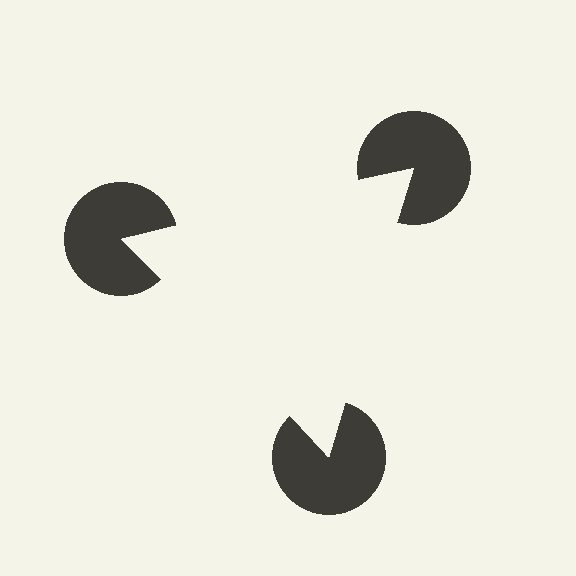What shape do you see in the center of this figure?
An illusory triangle — its edges are inferred from the aligned wedge cuts in the pac-man discs, not physically drawn.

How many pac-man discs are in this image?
There are 3 — one at each vertex of the illusory triangle.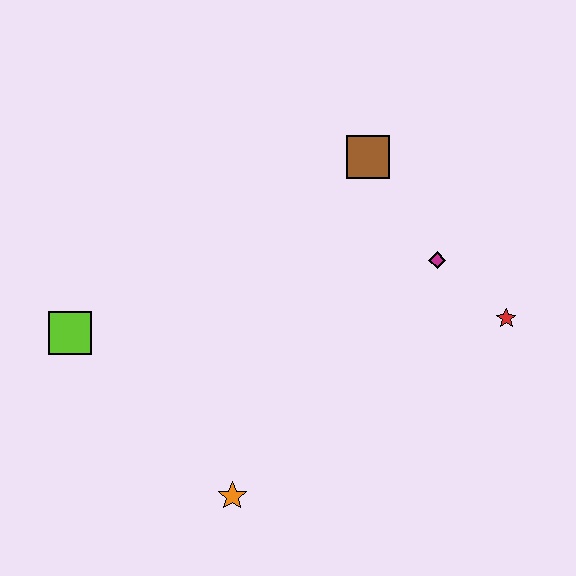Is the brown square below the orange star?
No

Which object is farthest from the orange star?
The brown square is farthest from the orange star.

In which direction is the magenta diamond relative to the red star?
The magenta diamond is to the left of the red star.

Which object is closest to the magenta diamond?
The red star is closest to the magenta diamond.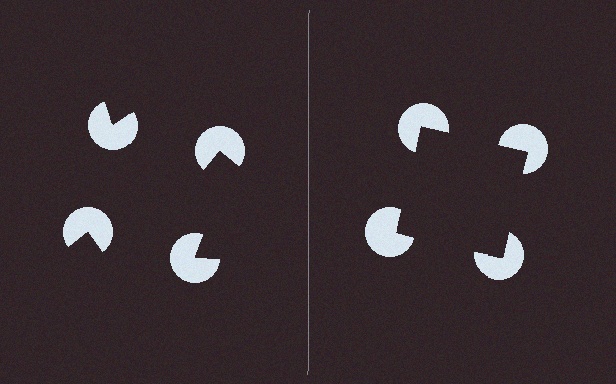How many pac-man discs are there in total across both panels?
8 — 4 on each side.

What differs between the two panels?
The pac-man discs are positioned identically on both sides; only the wedge orientations differ. On the right they align to a square; on the left they are misaligned.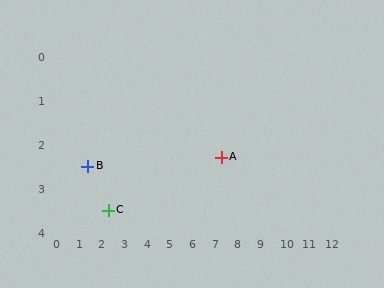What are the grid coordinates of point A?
Point A is at approximately (7.3, 2.3).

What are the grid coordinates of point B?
Point B is at approximately (1.4, 2.5).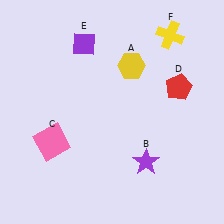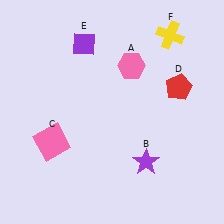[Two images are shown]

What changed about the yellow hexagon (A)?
In Image 1, A is yellow. In Image 2, it changed to pink.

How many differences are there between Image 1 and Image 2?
There is 1 difference between the two images.